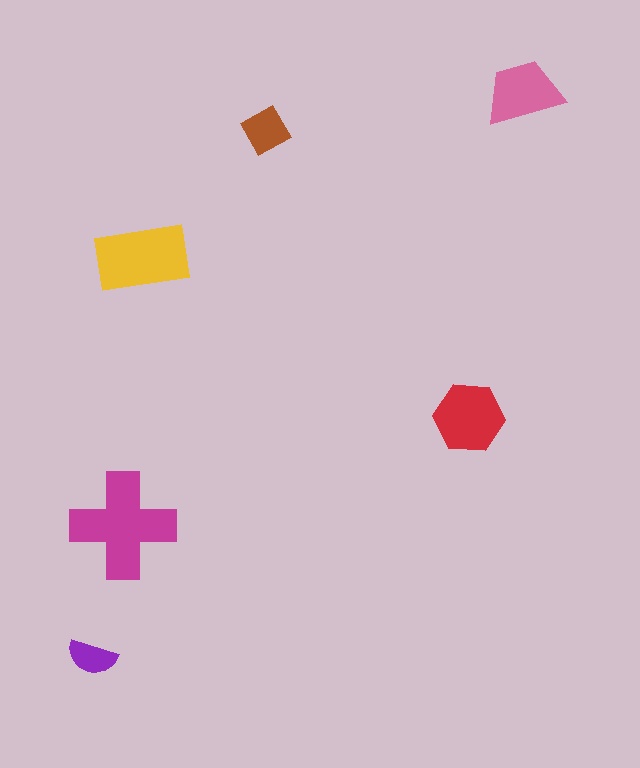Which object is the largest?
The magenta cross.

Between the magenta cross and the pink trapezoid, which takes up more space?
The magenta cross.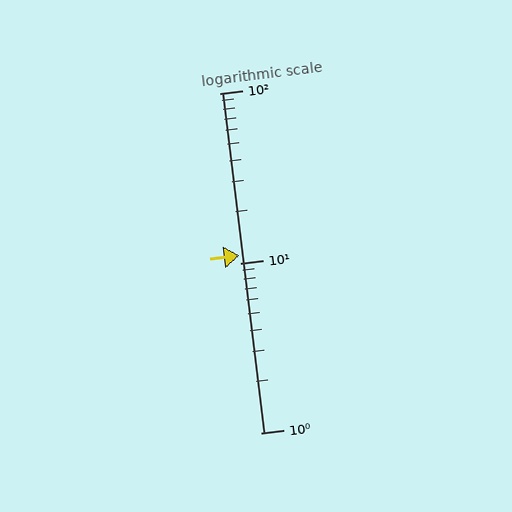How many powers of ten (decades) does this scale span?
The scale spans 2 decades, from 1 to 100.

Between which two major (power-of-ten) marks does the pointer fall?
The pointer is between 10 and 100.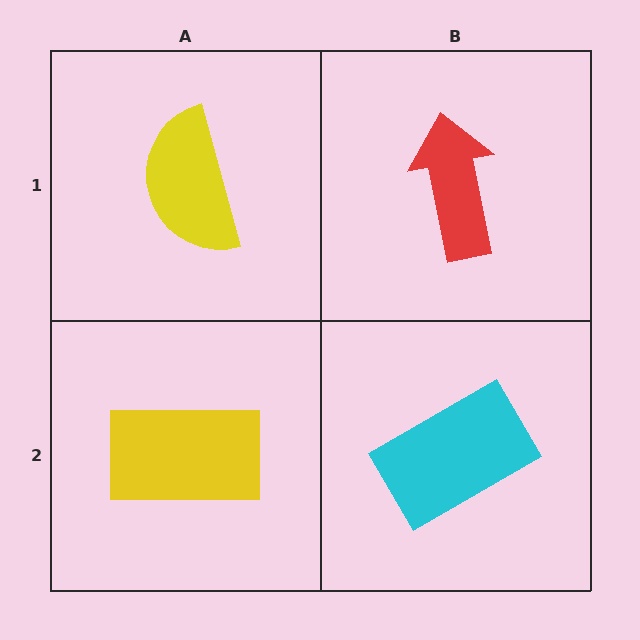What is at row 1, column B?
A red arrow.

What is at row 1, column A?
A yellow semicircle.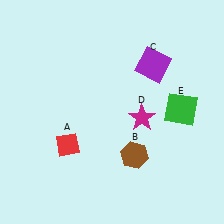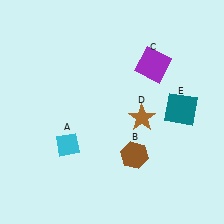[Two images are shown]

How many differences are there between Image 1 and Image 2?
There are 3 differences between the two images.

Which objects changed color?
A changed from red to cyan. D changed from magenta to brown. E changed from green to teal.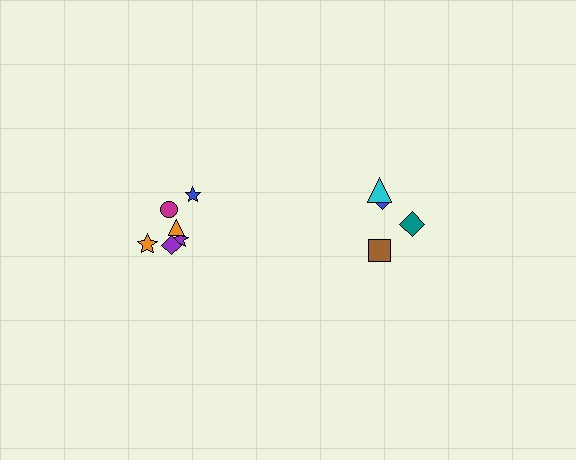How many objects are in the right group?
There are 4 objects.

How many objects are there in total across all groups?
There are 10 objects.